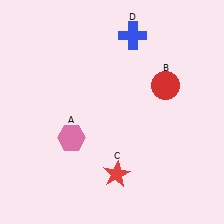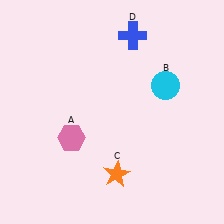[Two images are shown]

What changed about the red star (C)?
In Image 1, C is red. In Image 2, it changed to orange.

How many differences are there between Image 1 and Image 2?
There are 2 differences between the two images.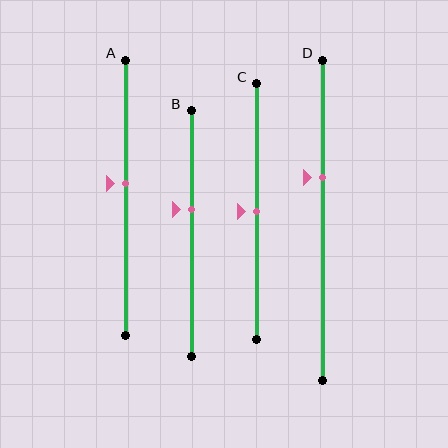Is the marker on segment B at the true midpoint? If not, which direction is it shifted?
No, the marker on segment B is shifted upward by about 10% of the segment length.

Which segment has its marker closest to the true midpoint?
Segment C has its marker closest to the true midpoint.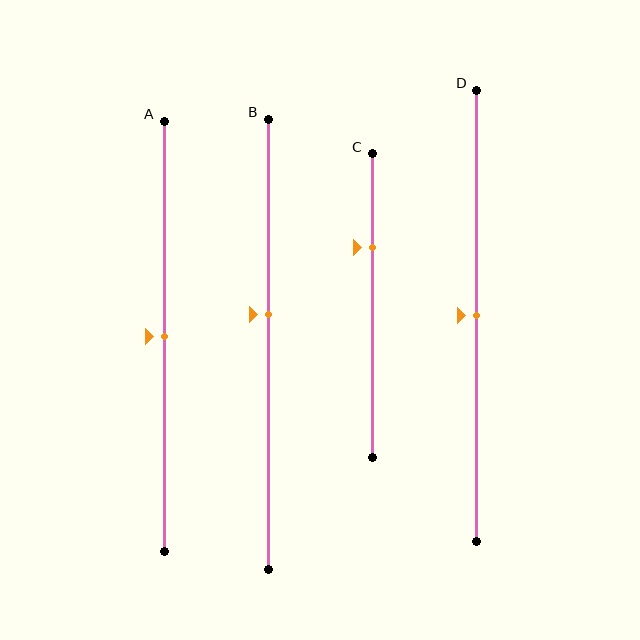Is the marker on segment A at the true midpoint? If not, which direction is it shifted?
Yes, the marker on segment A is at the true midpoint.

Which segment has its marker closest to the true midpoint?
Segment A has its marker closest to the true midpoint.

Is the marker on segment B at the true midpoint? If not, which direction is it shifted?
No, the marker on segment B is shifted upward by about 7% of the segment length.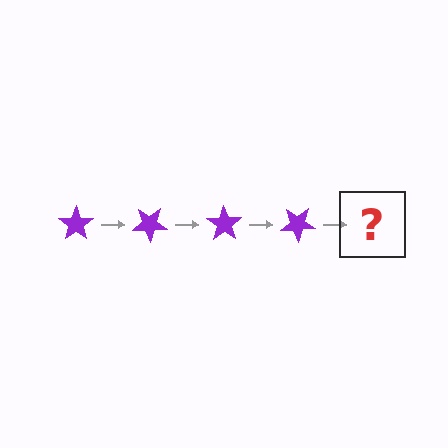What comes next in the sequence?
The next element should be a purple star rotated 140 degrees.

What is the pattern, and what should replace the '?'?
The pattern is that the star rotates 35 degrees each step. The '?' should be a purple star rotated 140 degrees.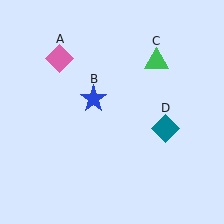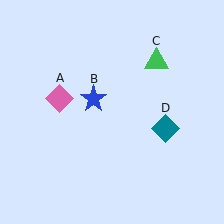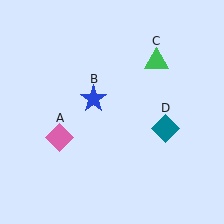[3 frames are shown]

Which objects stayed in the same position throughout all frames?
Blue star (object B) and green triangle (object C) and teal diamond (object D) remained stationary.